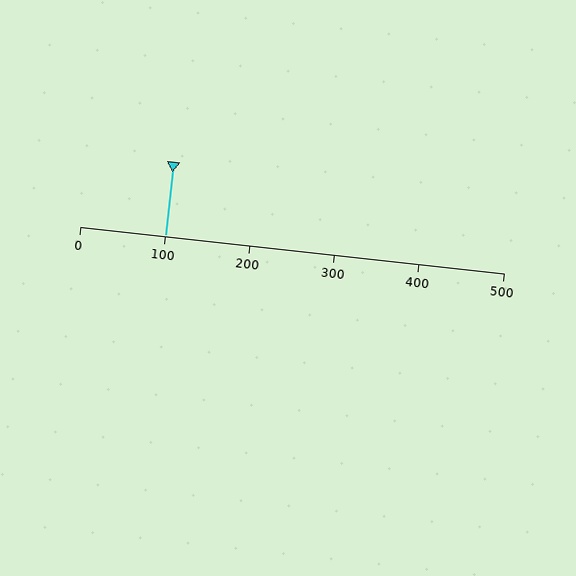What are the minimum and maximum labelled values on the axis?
The axis runs from 0 to 500.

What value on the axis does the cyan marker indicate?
The marker indicates approximately 100.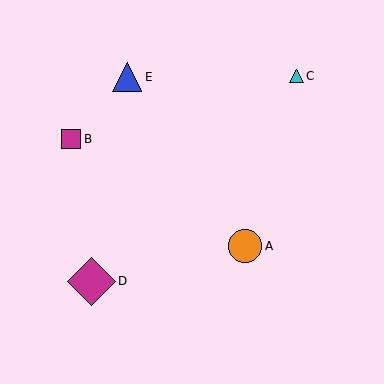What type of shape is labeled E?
Shape E is a blue triangle.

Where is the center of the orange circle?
The center of the orange circle is at (245, 246).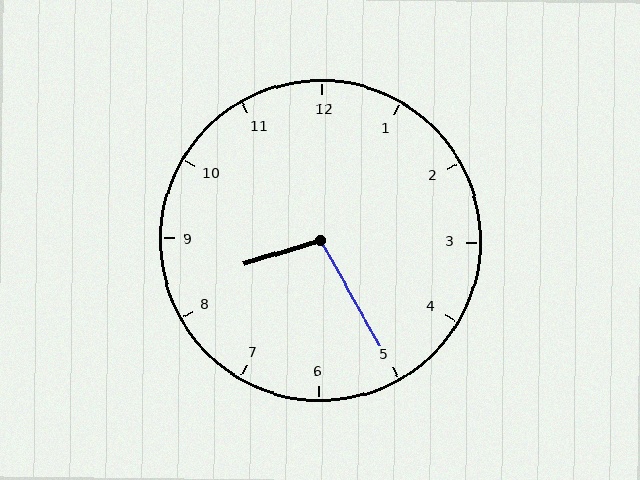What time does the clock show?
8:25.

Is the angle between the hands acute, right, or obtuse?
It is obtuse.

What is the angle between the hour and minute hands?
Approximately 102 degrees.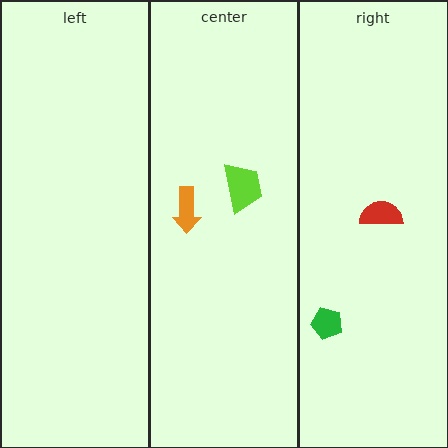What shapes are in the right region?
The red semicircle, the green pentagon.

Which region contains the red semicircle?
The right region.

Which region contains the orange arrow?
The center region.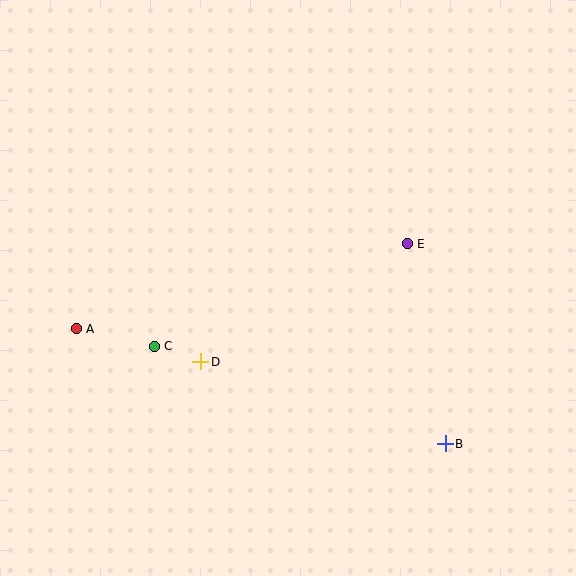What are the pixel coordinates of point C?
Point C is at (154, 346).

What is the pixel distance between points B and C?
The distance between B and C is 307 pixels.